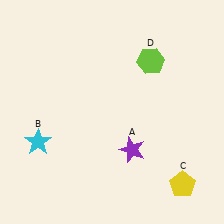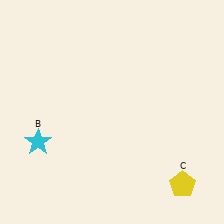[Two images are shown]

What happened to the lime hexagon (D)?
The lime hexagon (D) was removed in Image 2. It was in the top-right area of Image 1.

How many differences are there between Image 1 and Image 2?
There are 2 differences between the two images.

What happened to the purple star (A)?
The purple star (A) was removed in Image 2. It was in the bottom-right area of Image 1.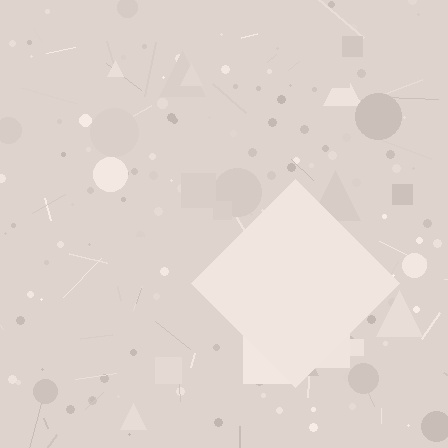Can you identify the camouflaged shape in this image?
The camouflaged shape is a diamond.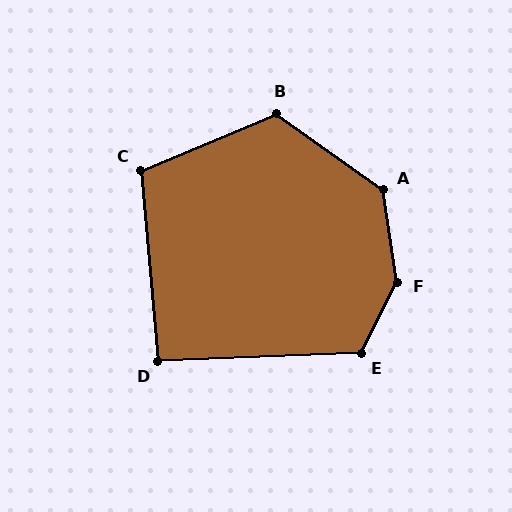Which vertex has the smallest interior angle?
D, at approximately 93 degrees.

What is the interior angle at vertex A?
Approximately 134 degrees (obtuse).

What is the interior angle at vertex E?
Approximately 119 degrees (obtuse).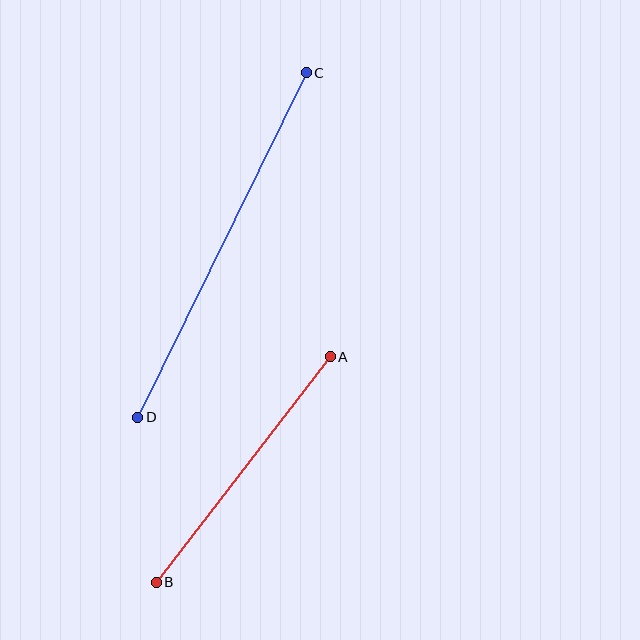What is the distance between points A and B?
The distance is approximately 284 pixels.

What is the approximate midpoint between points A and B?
The midpoint is at approximately (243, 470) pixels.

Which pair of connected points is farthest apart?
Points C and D are farthest apart.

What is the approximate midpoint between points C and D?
The midpoint is at approximately (222, 245) pixels.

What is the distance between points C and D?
The distance is approximately 383 pixels.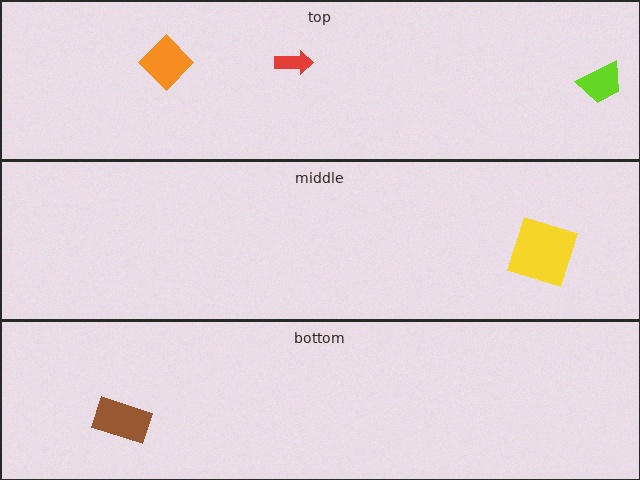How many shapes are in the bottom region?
1.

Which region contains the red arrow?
The top region.